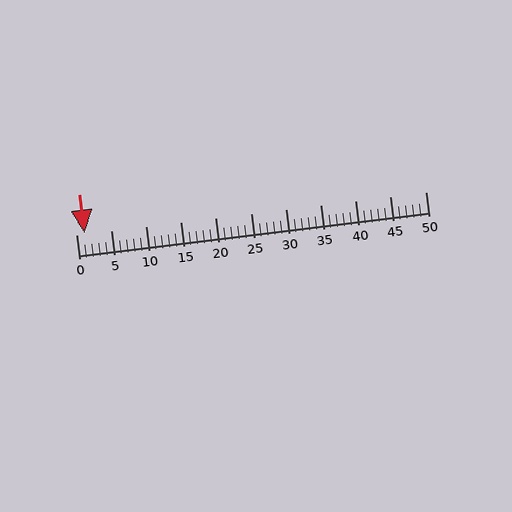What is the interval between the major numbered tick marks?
The major tick marks are spaced 5 units apart.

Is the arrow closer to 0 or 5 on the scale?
The arrow is closer to 0.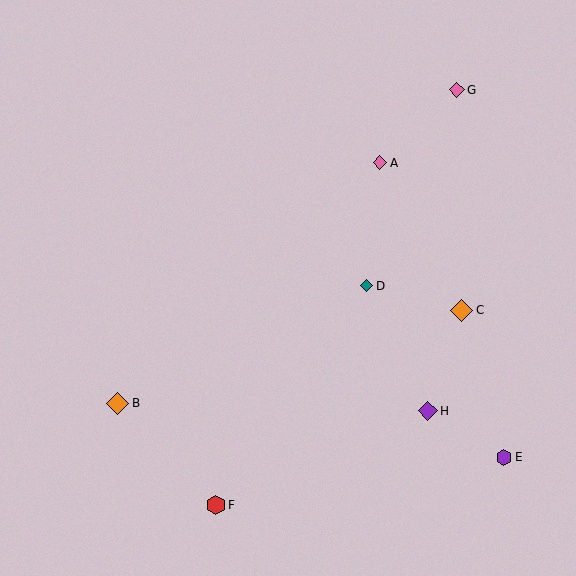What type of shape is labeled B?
Shape B is an orange diamond.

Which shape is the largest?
The orange diamond (labeled C) is the largest.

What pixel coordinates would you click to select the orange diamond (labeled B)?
Click at (118, 403) to select the orange diamond B.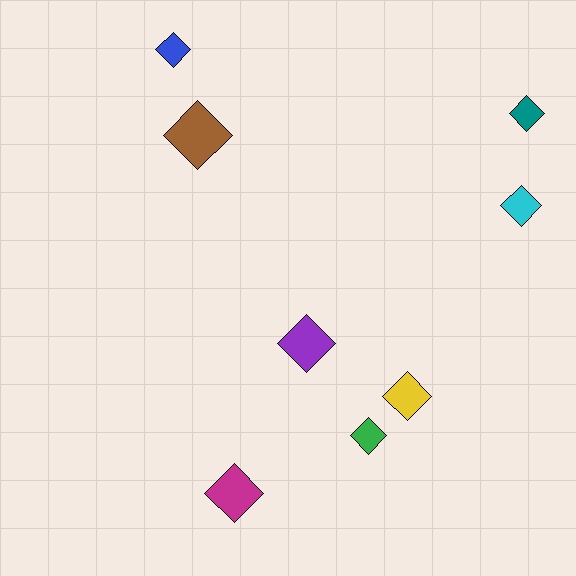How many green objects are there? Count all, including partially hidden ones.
There is 1 green object.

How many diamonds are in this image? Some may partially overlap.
There are 8 diamonds.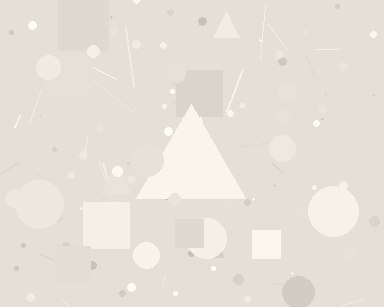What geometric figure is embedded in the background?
A triangle is embedded in the background.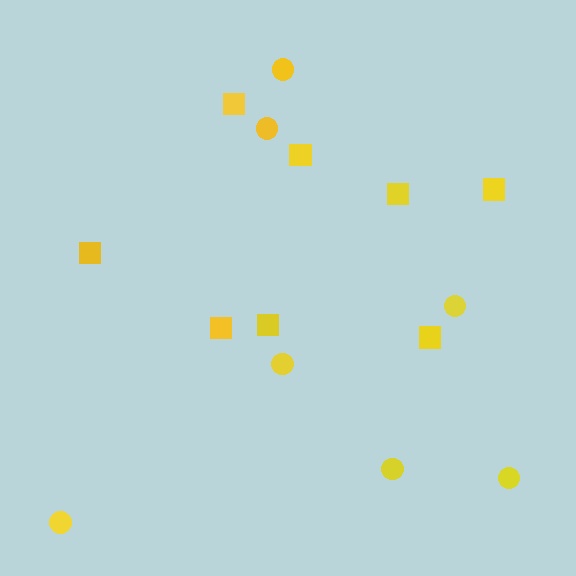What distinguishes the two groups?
There are 2 groups: one group of squares (8) and one group of circles (7).